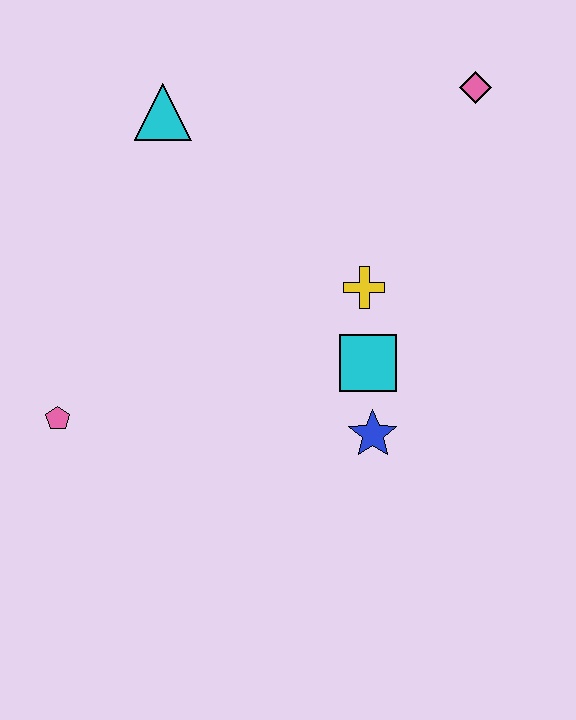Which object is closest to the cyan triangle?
The yellow cross is closest to the cyan triangle.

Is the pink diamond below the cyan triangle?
No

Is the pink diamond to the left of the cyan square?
No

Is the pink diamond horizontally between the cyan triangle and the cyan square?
No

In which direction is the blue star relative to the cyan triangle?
The blue star is below the cyan triangle.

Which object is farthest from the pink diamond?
The pink pentagon is farthest from the pink diamond.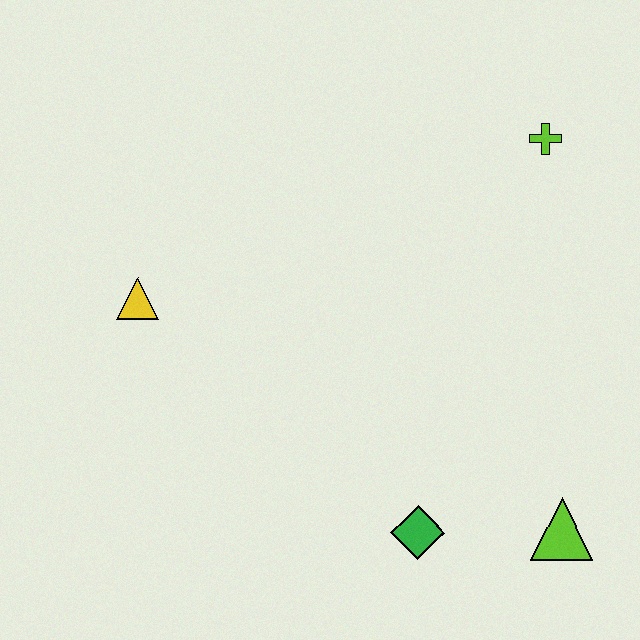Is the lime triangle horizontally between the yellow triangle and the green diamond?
No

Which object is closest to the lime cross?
The lime triangle is closest to the lime cross.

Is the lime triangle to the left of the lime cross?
No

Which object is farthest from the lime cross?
The yellow triangle is farthest from the lime cross.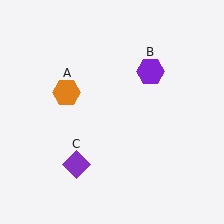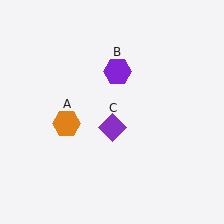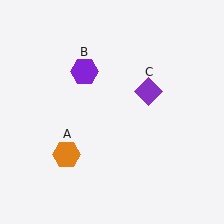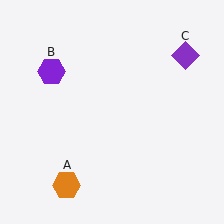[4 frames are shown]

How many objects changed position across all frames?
3 objects changed position: orange hexagon (object A), purple hexagon (object B), purple diamond (object C).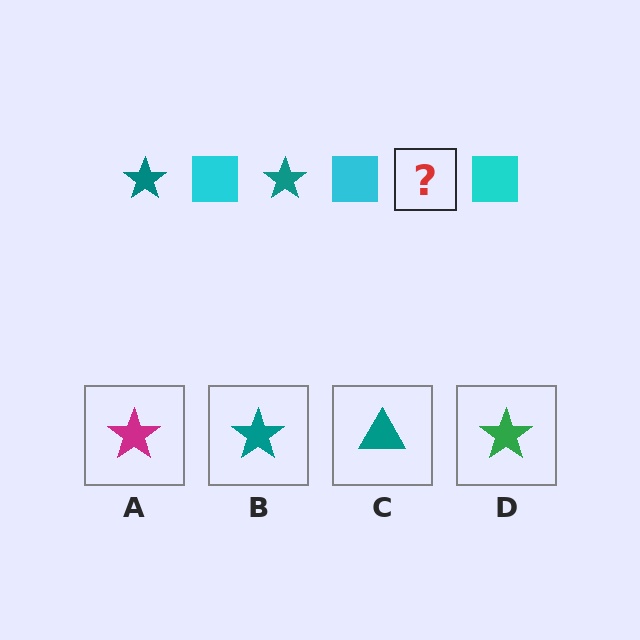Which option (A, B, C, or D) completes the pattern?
B.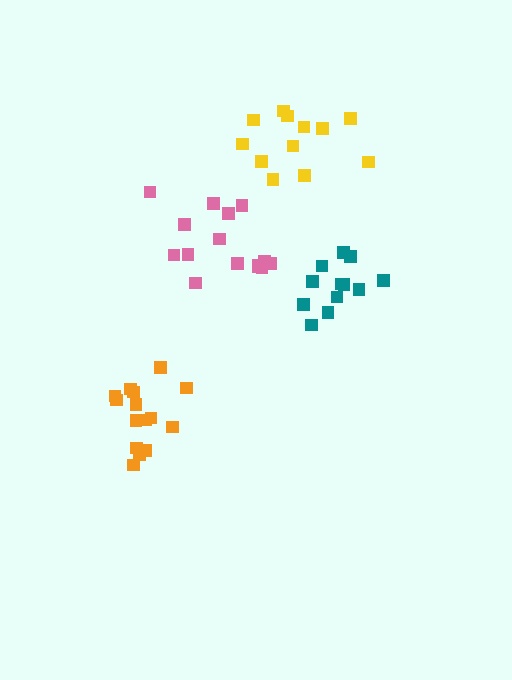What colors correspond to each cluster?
The clusters are colored: orange, pink, yellow, teal.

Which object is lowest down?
The orange cluster is bottommost.